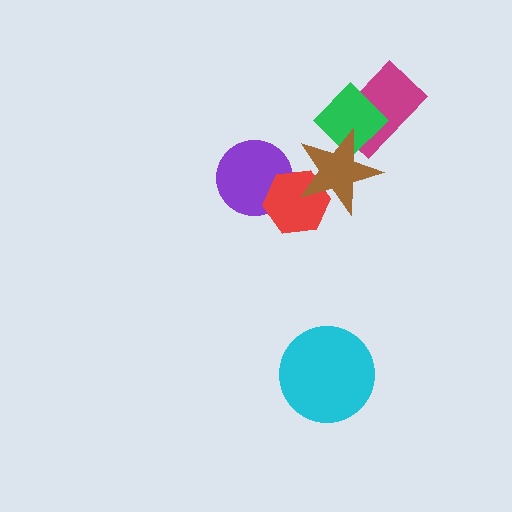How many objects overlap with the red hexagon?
2 objects overlap with the red hexagon.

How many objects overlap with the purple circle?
1 object overlaps with the purple circle.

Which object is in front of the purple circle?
The red hexagon is in front of the purple circle.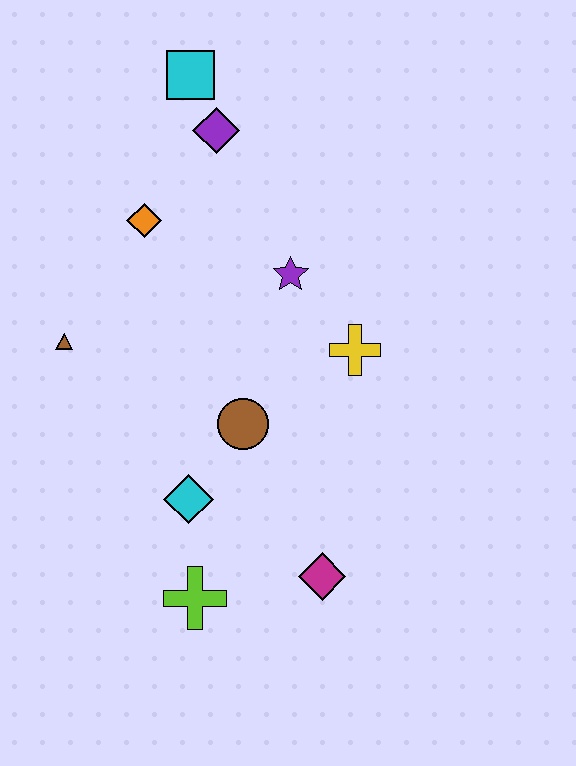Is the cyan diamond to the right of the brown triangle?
Yes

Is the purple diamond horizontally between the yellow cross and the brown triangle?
Yes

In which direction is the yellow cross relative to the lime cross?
The yellow cross is above the lime cross.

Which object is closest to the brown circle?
The cyan diamond is closest to the brown circle.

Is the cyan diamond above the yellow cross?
No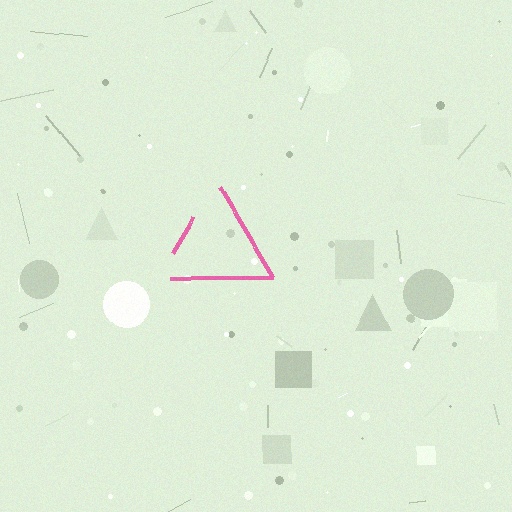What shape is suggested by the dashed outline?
The dashed outline suggests a triangle.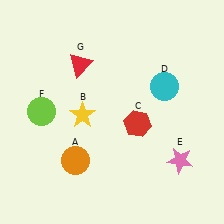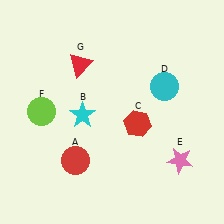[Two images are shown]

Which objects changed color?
A changed from orange to red. B changed from yellow to cyan.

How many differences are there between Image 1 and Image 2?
There are 2 differences between the two images.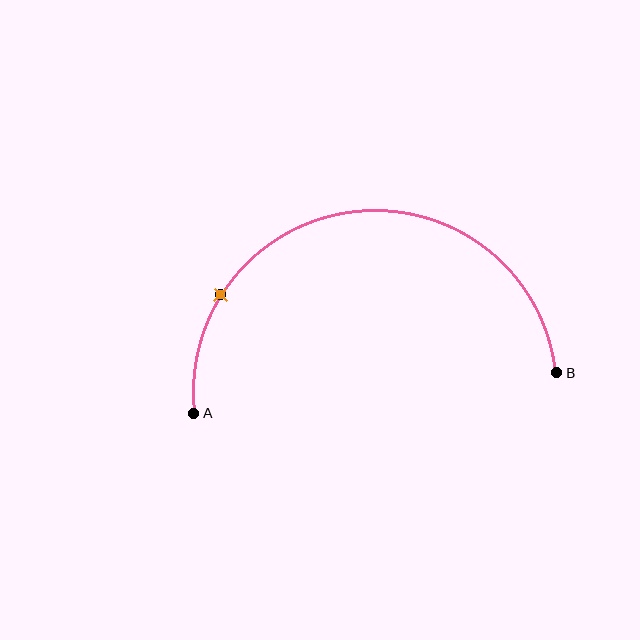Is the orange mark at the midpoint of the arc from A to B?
No. The orange mark lies on the arc but is closer to endpoint A. The arc midpoint would be at the point on the curve equidistant along the arc from both A and B.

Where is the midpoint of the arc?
The arc midpoint is the point on the curve farthest from the straight line joining A and B. It sits above that line.